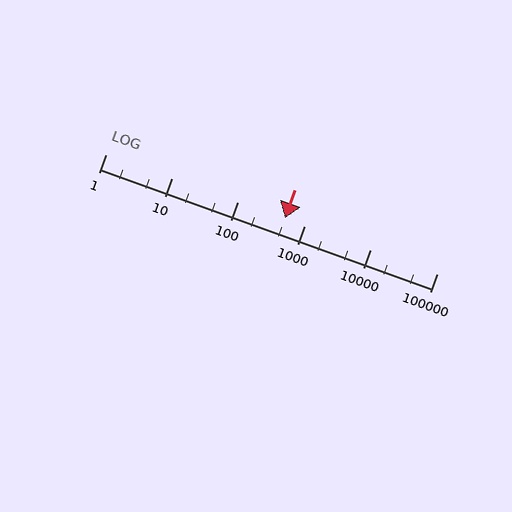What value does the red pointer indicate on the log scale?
The pointer indicates approximately 500.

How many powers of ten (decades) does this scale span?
The scale spans 5 decades, from 1 to 100000.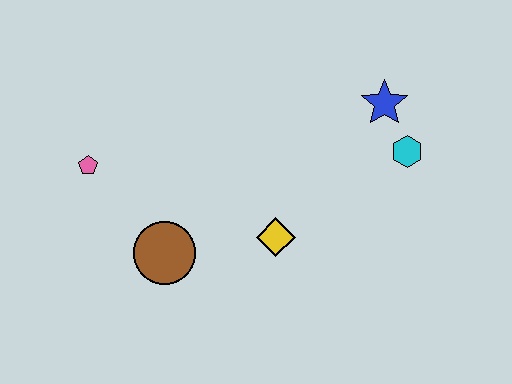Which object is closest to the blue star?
The cyan hexagon is closest to the blue star.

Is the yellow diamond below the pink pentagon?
Yes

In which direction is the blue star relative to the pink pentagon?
The blue star is to the right of the pink pentagon.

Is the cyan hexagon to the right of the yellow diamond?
Yes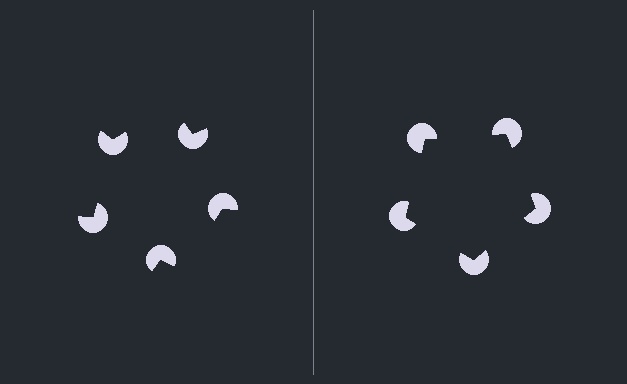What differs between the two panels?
The pac-man discs are positioned identically on both sides; only the wedge orientations differ. On the right they align to a pentagon; on the left they are misaligned.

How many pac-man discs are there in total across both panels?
10 — 5 on each side.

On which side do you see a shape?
An illusory pentagon appears on the right side. On the left side the wedge cuts are rotated, so no coherent shape forms.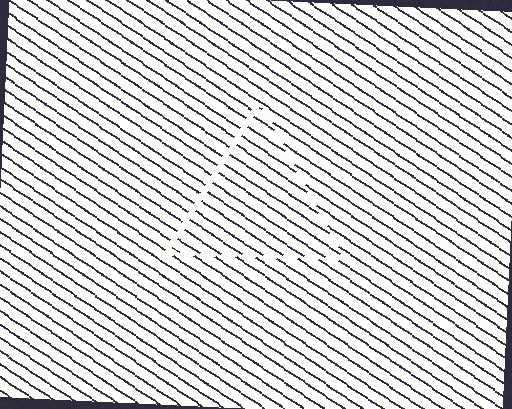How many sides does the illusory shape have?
3 sides — the line-ends trace a triangle.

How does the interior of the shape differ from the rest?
The interior of the shape contains the same grating, shifted by half a period — the contour is defined by the phase discontinuity where line-ends from the inner and outer gratings abut.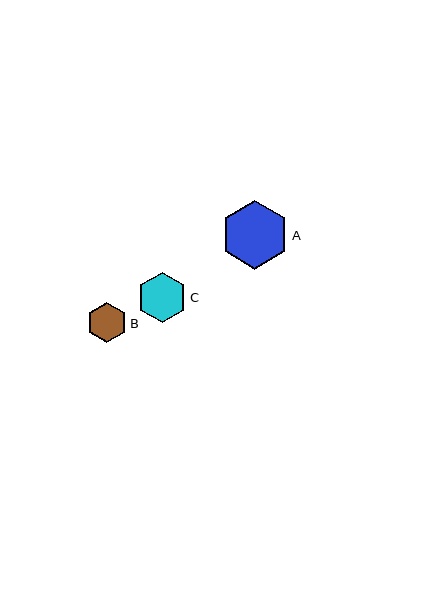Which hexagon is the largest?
Hexagon A is the largest with a size of approximately 69 pixels.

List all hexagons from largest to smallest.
From largest to smallest: A, C, B.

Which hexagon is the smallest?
Hexagon B is the smallest with a size of approximately 40 pixels.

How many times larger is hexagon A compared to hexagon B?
Hexagon A is approximately 1.7 times the size of hexagon B.